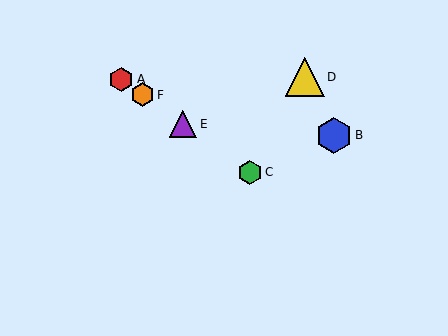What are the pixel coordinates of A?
Object A is at (121, 79).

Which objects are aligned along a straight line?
Objects A, C, E, F are aligned along a straight line.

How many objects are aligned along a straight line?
4 objects (A, C, E, F) are aligned along a straight line.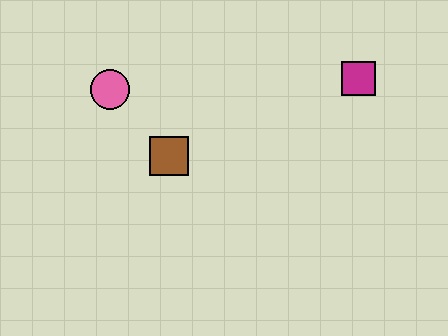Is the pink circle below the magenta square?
Yes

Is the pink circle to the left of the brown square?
Yes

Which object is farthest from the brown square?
The magenta square is farthest from the brown square.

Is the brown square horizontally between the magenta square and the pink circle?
Yes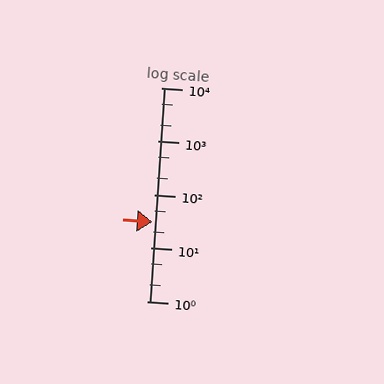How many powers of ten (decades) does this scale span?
The scale spans 4 decades, from 1 to 10000.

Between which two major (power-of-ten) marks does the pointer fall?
The pointer is between 10 and 100.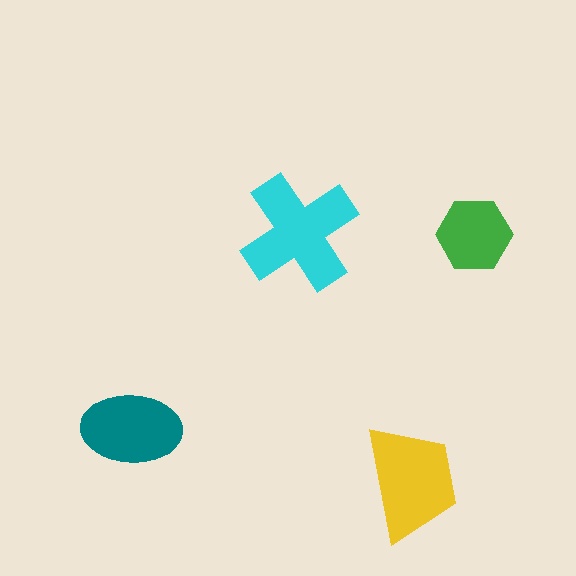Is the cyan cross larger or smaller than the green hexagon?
Larger.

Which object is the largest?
The cyan cross.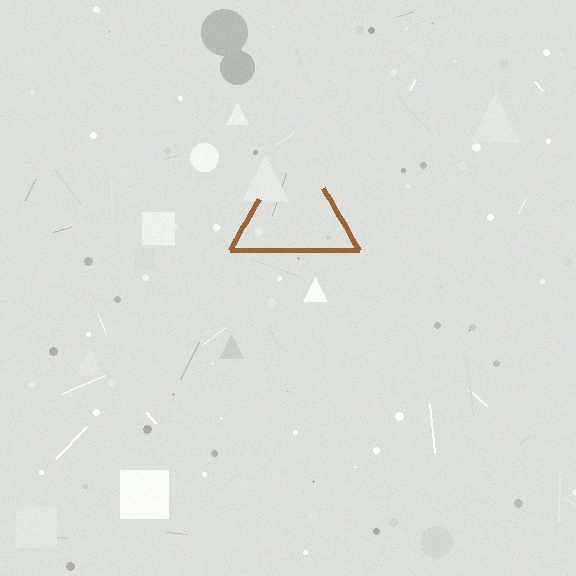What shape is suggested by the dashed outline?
The dashed outline suggests a triangle.